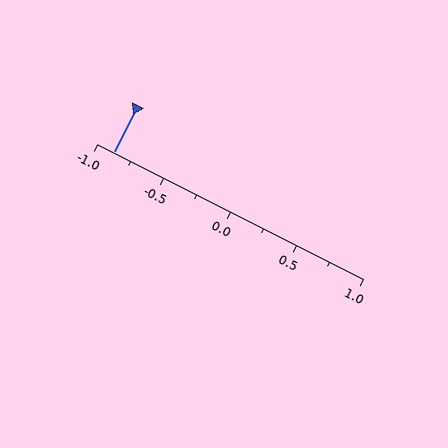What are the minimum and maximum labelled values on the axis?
The axis runs from -1.0 to 1.0.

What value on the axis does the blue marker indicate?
The marker indicates approximately -0.88.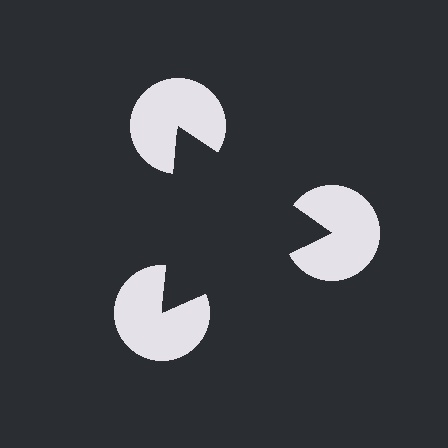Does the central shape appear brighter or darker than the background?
It typically appears slightly darker than the background, even though no actual brightness change is drawn.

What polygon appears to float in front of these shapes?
An illusory triangle — its edges are inferred from the aligned wedge cuts in the pac-man discs, not physically drawn.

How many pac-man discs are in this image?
There are 3 — one at each vertex of the illusory triangle.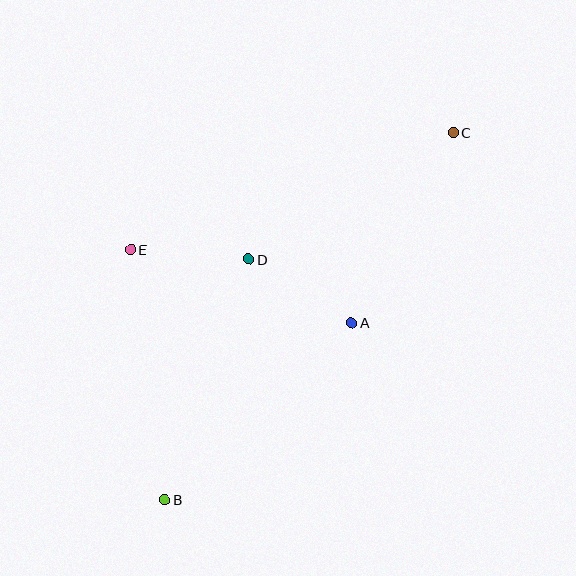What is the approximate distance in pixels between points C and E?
The distance between C and E is approximately 344 pixels.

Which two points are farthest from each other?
Points B and C are farthest from each other.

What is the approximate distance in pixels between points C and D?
The distance between C and D is approximately 241 pixels.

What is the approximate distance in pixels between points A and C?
The distance between A and C is approximately 216 pixels.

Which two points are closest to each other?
Points D and E are closest to each other.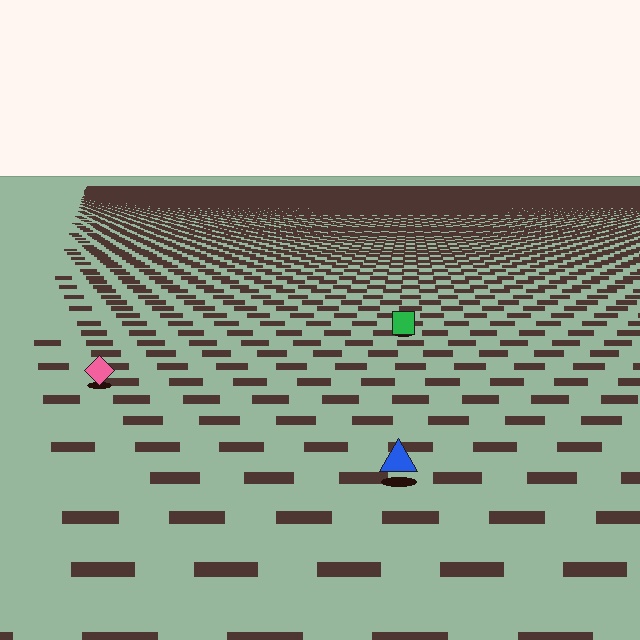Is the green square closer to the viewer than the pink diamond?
No. The pink diamond is closer — you can tell from the texture gradient: the ground texture is coarser near it.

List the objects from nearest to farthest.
From nearest to farthest: the blue triangle, the pink diamond, the green square.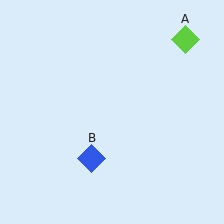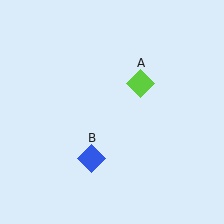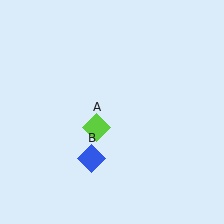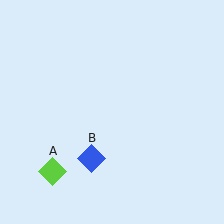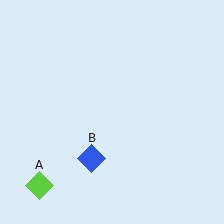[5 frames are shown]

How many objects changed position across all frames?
1 object changed position: lime diamond (object A).